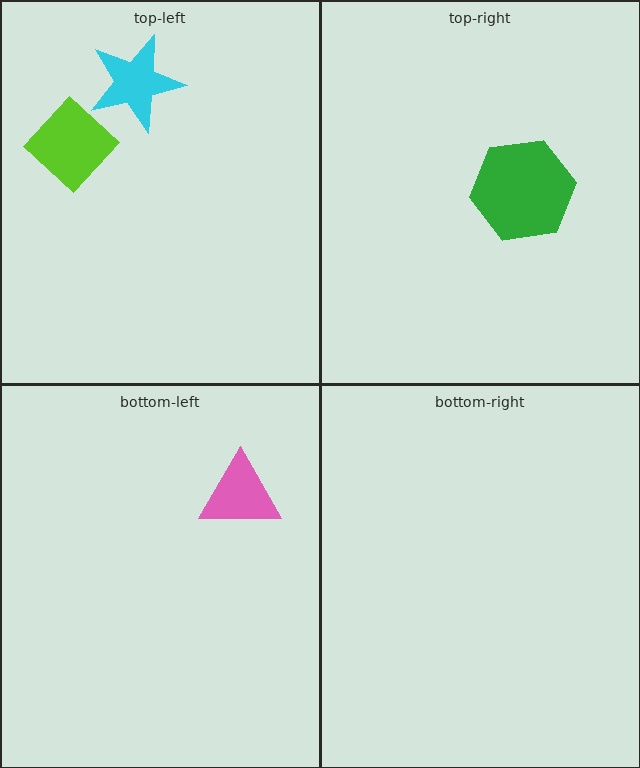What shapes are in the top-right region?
The green hexagon.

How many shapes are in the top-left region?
2.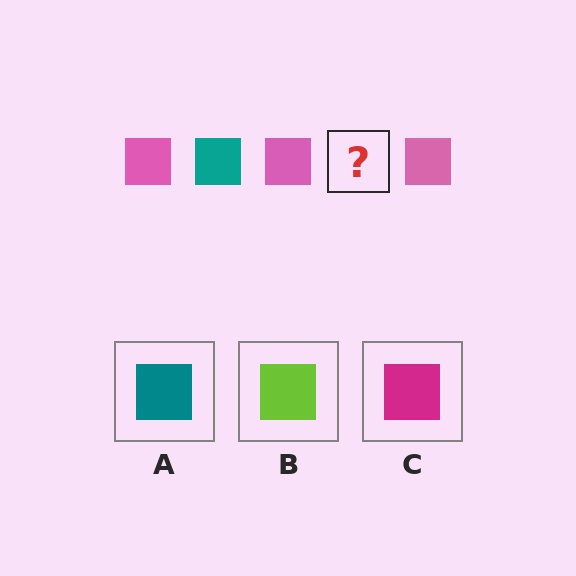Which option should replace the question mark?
Option A.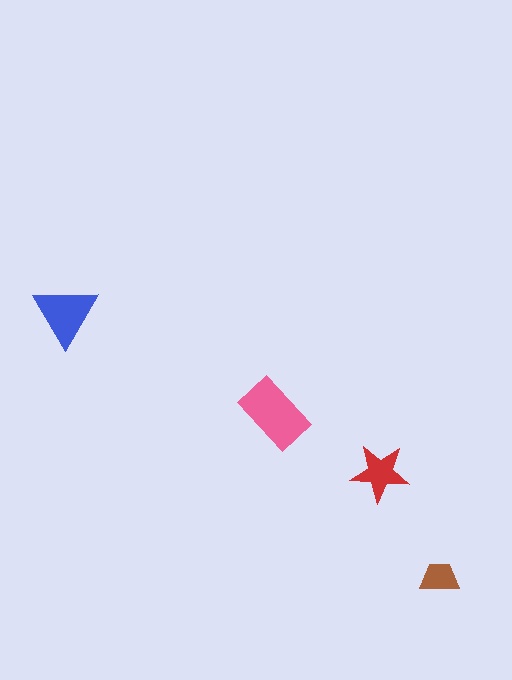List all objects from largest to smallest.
The pink rectangle, the blue triangle, the red star, the brown trapezoid.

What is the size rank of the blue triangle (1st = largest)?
2nd.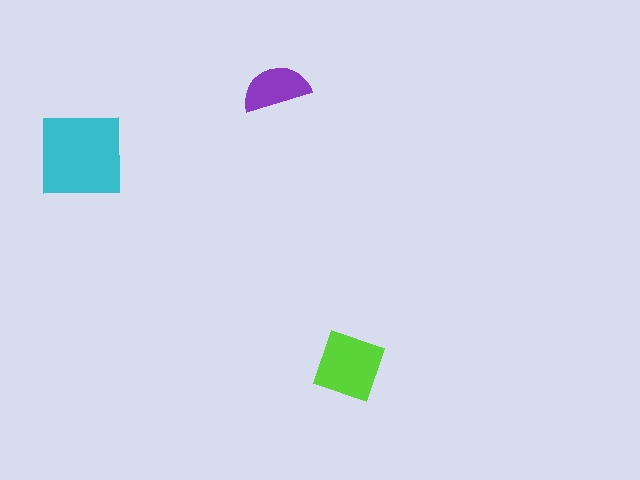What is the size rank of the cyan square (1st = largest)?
1st.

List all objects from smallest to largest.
The purple semicircle, the lime square, the cyan square.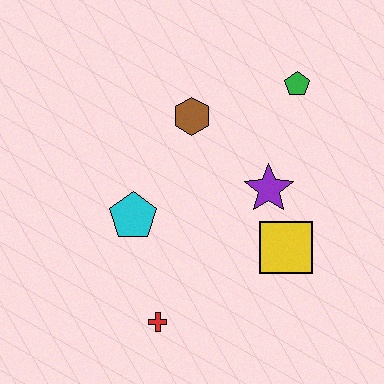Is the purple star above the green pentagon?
No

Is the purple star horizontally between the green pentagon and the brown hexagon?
Yes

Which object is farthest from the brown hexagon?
The red cross is farthest from the brown hexagon.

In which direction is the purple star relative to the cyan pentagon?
The purple star is to the right of the cyan pentagon.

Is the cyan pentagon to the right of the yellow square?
No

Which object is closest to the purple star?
The yellow square is closest to the purple star.